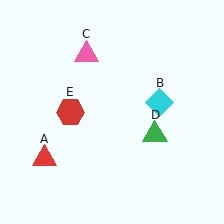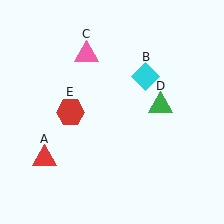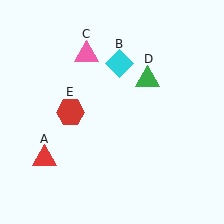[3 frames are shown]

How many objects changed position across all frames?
2 objects changed position: cyan diamond (object B), green triangle (object D).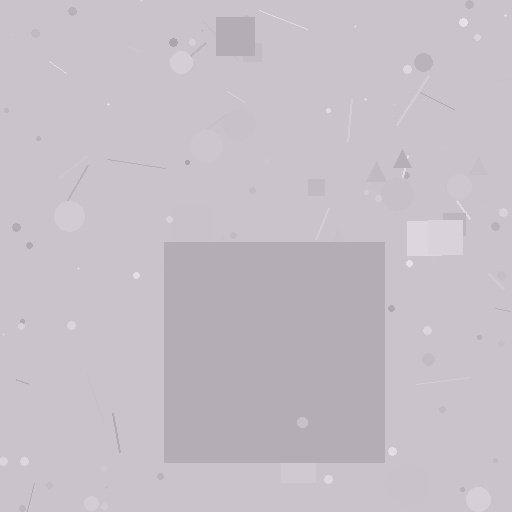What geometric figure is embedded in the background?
A square is embedded in the background.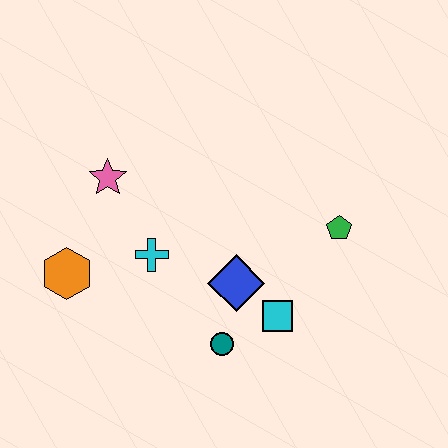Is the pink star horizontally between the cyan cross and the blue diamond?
No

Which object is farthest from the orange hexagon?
The green pentagon is farthest from the orange hexagon.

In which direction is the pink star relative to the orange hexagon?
The pink star is above the orange hexagon.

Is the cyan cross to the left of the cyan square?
Yes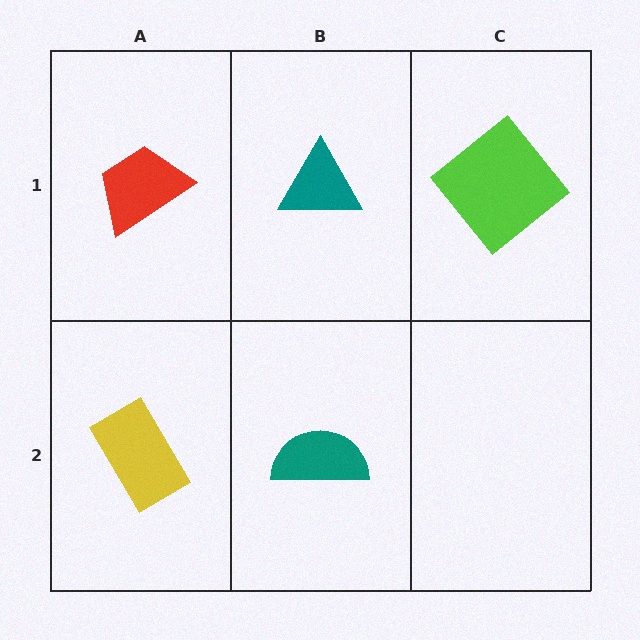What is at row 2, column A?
A yellow rectangle.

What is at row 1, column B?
A teal triangle.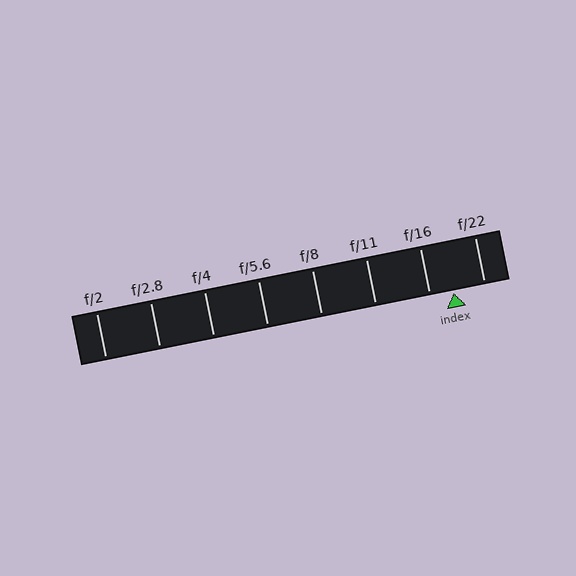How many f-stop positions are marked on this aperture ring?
There are 8 f-stop positions marked.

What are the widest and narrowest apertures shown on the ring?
The widest aperture shown is f/2 and the narrowest is f/22.